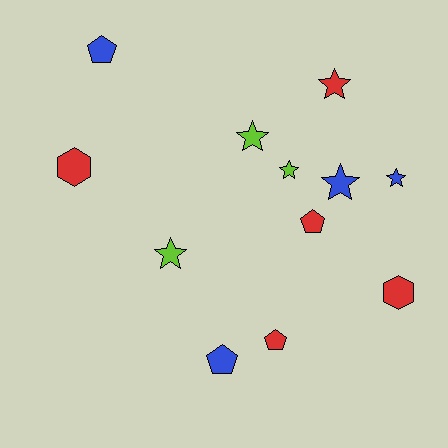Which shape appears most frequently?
Star, with 6 objects.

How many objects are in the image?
There are 12 objects.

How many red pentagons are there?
There are 2 red pentagons.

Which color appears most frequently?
Red, with 5 objects.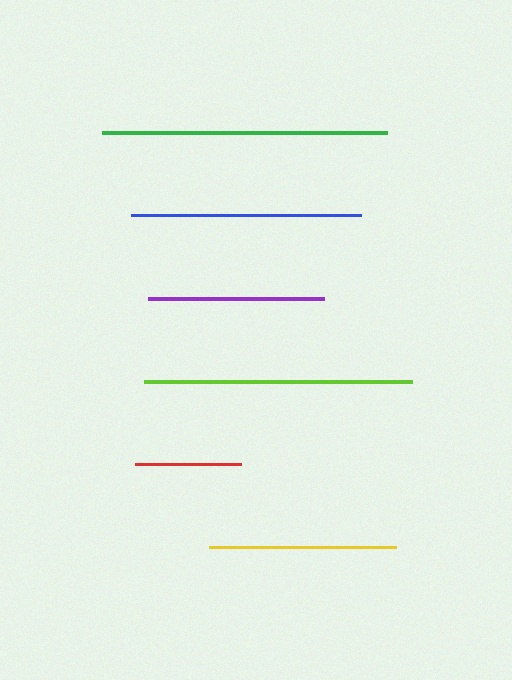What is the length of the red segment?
The red segment is approximately 106 pixels long.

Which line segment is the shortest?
The red line is the shortest at approximately 106 pixels.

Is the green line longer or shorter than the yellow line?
The green line is longer than the yellow line.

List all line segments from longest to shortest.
From longest to shortest: green, lime, blue, yellow, purple, red.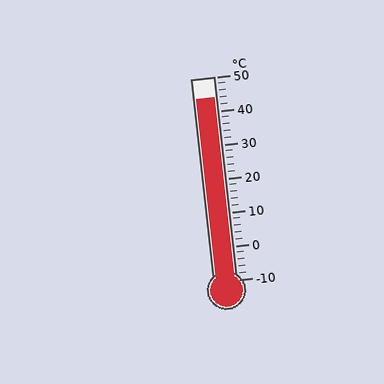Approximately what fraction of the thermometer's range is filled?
The thermometer is filled to approximately 90% of its range.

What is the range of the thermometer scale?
The thermometer scale ranges from -10°C to 50°C.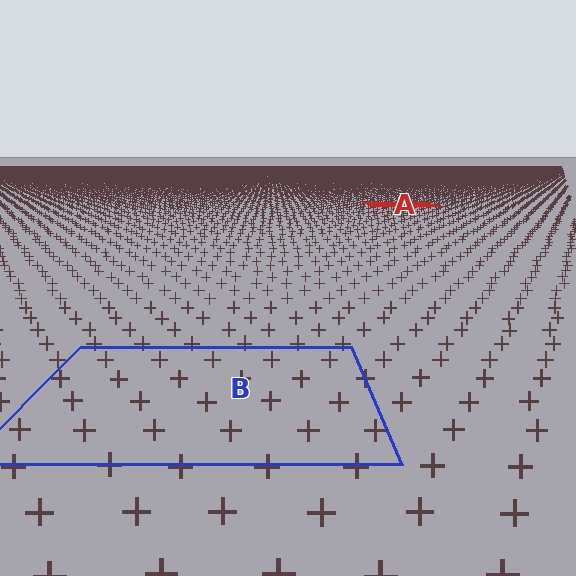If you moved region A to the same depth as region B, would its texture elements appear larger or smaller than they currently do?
They would appear larger. At a closer depth, the same texture elements are projected at a bigger on-screen size.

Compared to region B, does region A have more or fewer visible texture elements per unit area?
Region A has more texture elements per unit area — they are packed more densely because it is farther away.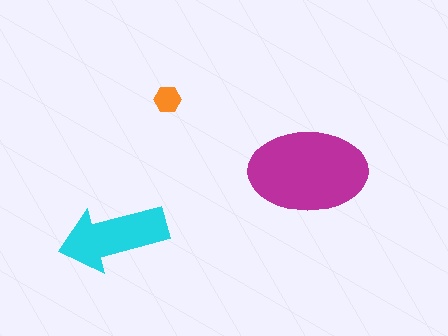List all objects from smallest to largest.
The orange hexagon, the cyan arrow, the magenta ellipse.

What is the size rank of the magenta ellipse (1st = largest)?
1st.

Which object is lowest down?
The cyan arrow is bottommost.